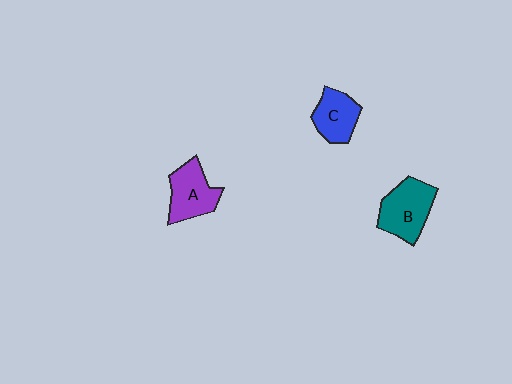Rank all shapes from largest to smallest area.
From largest to smallest: B (teal), A (purple), C (blue).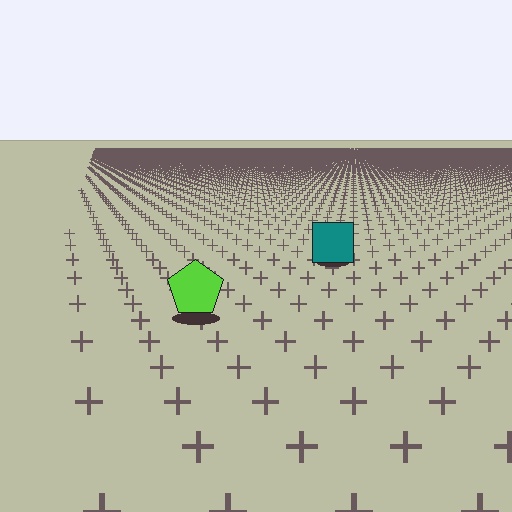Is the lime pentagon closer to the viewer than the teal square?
Yes. The lime pentagon is closer — you can tell from the texture gradient: the ground texture is coarser near it.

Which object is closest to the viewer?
The lime pentagon is closest. The texture marks near it are larger and more spread out.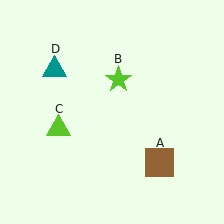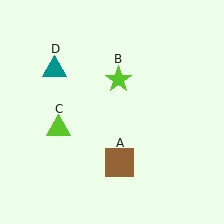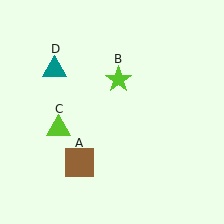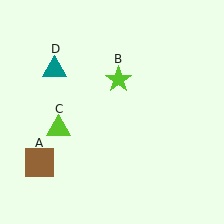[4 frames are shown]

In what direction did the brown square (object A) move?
The brown square (object A) moved left.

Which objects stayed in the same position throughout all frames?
Lime star (object B) and lime triangle (object C) and teal triangle (object D) remained stationary.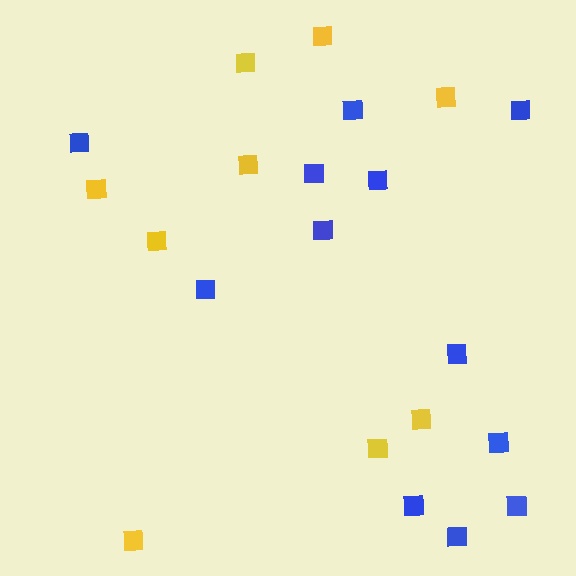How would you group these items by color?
There are 2 groups: one group of blue squares (12) and one group of yellow squares (9).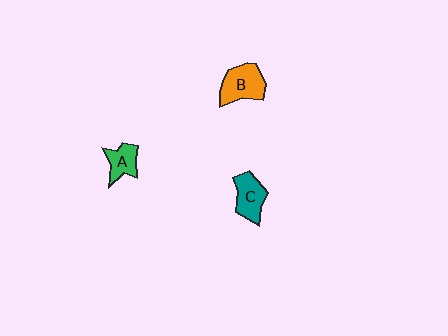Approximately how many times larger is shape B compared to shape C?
Approximately 1.2 times.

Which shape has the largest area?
Shape B (orange).